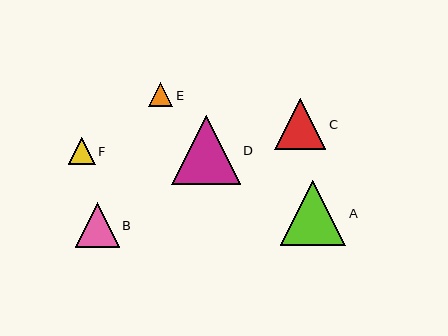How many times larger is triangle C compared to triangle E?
Triangle C is approximately 2.1 times the size of triangle E.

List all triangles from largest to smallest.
From largest to smallest: D, A, C, B, F, E.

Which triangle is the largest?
Triangle D is the largest with a size of approximately 69 pixels.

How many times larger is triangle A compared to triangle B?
Triangle A is approximately 1.5 times the size of triangle B.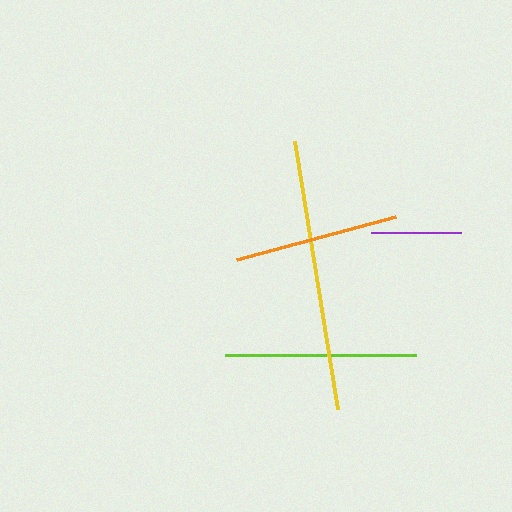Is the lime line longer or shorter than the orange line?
The lime line is longer than the orange line.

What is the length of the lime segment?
The lime segment is approximately 191 pixels long.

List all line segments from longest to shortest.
From longest to shortest: yellow, lime, orange, purple.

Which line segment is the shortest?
The purple line is the shortest at approximately 90 pixels.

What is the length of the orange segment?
The orange segment is approximately 164 pixels long.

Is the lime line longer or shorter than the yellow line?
The yellow line is longer than the lime line.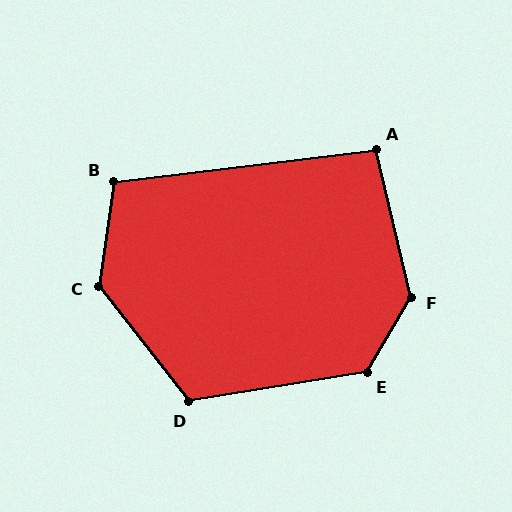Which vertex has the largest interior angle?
F, at approximately 136 degrees.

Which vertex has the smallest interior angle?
A, at approximately 96 degrees.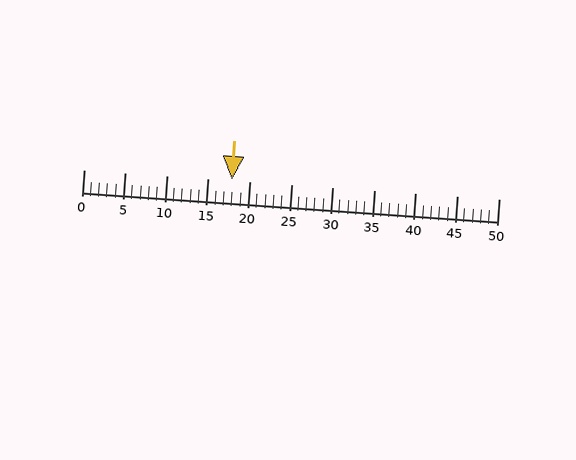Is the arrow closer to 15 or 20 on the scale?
The arrow is closer to 20.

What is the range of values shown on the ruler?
The ruler shows values from 0 to 50.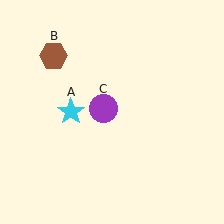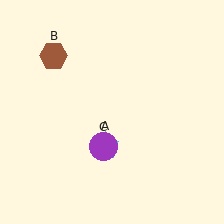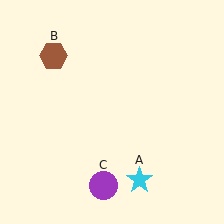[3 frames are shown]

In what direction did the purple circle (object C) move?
The purple circle (object C) moved down.